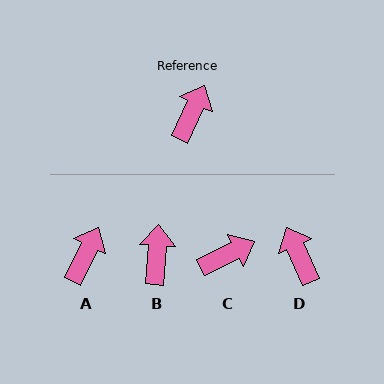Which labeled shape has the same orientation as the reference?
A.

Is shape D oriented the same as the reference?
No, it is off by about 49 degrees.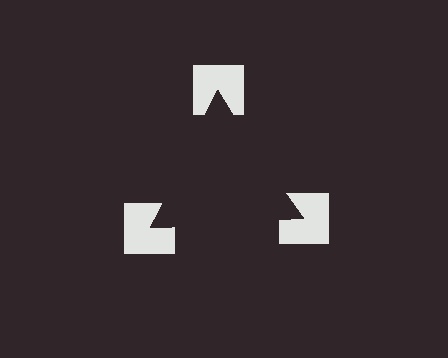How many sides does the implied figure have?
3 sides.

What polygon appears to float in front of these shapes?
An illusory triangle — its edges are inferred from the aligned wedge cuts in the notched squares, not physically drawn.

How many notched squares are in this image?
There are 3 — one at each vertex of the illusory triangle.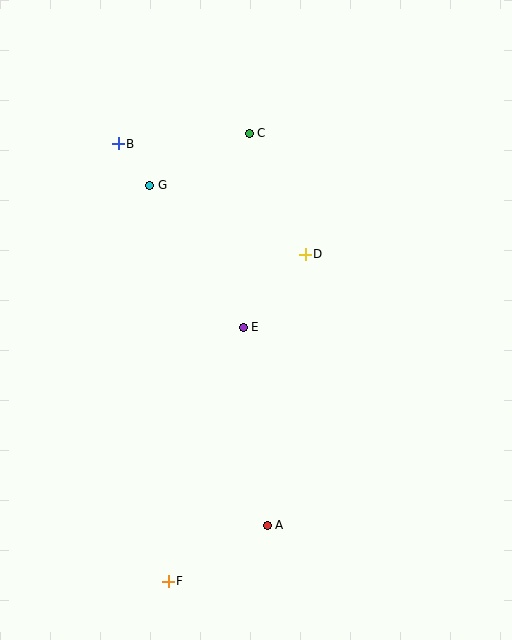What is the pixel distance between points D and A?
The distance between D and A is 274 pixels.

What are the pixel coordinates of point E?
Point E is at (243, 327).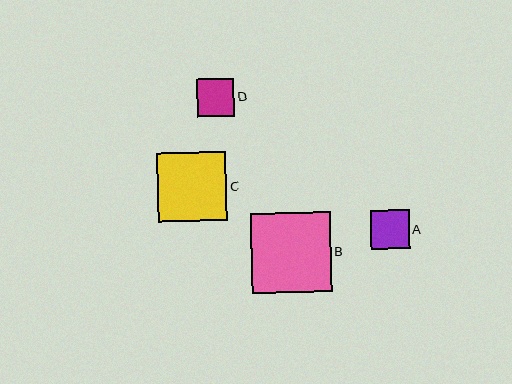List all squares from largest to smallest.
From largest to smallest: B, C, A, D.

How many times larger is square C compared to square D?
Square C is approximately 1.8 times the size of square D.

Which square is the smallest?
Square D is the smallest with a size of approximately 37 pixels.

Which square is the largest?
Square B is the largest with a size of approximately 80 pixels.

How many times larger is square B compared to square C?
Square B is approximately 1.1 times the size of square C.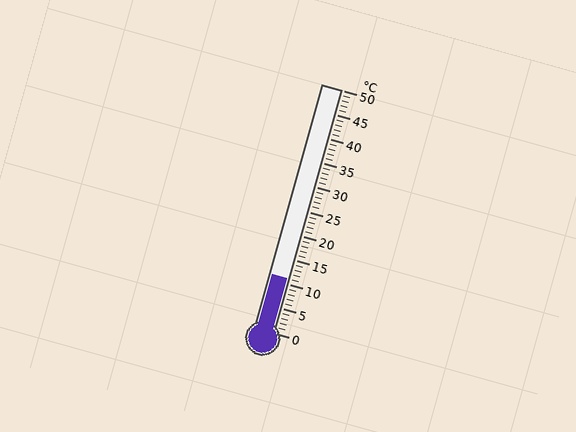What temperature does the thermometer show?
The thermometer shows approximately 11°C.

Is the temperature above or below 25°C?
The temperature is below 25°C.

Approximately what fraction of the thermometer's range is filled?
The thermometer is filled to approximately 20% of its range.